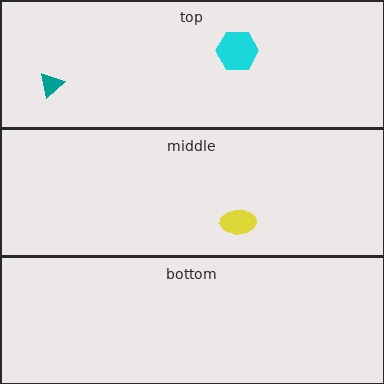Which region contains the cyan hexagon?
The top region.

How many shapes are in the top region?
2.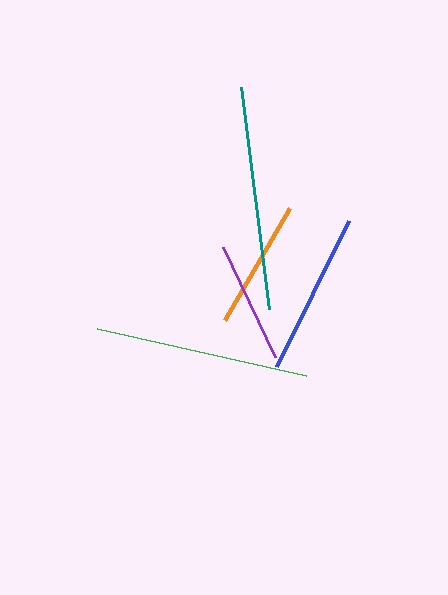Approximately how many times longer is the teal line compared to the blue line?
The teal line is approximately 1.4 times the length of the blue line.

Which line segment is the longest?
The teal line is the longest at approximately 223 pixels.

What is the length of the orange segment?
The orange segment is approximately 130 pixels long.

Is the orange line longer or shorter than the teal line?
The teal line is longer than the orange line.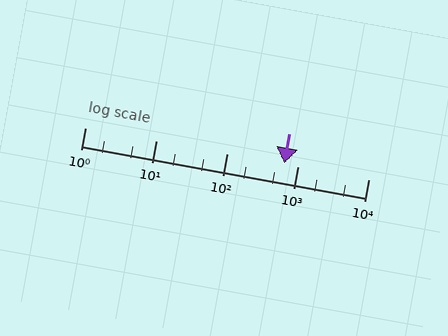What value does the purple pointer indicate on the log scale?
The pointer indicates approximately 640.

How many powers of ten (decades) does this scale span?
The scale spans 4 decades, from 1 to 10000.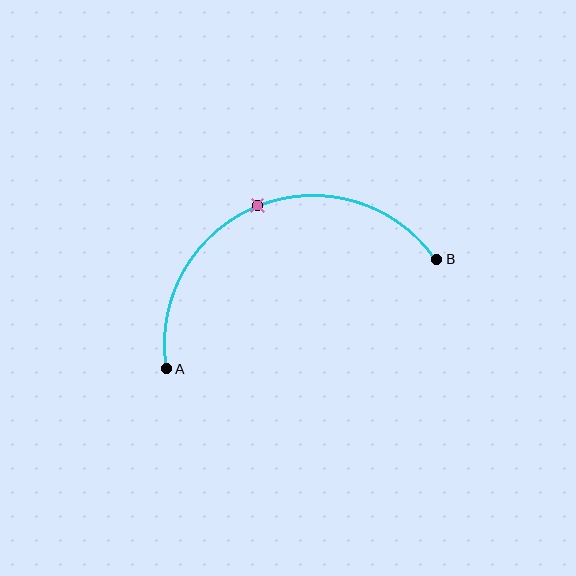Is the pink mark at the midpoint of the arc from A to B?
Yes. The pink mark lies on the arc at equal arc-length from both A and B — it is the arc midpoint.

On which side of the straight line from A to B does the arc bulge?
The arc bulges above the straight line connecting A and B.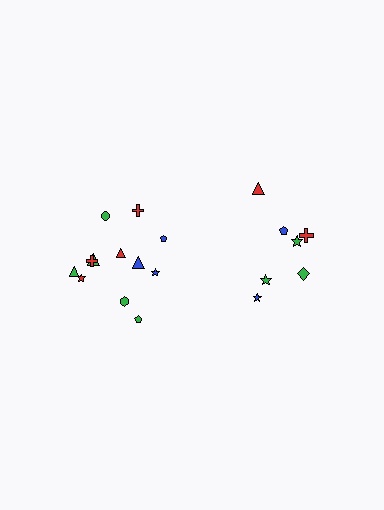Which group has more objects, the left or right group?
The left group.